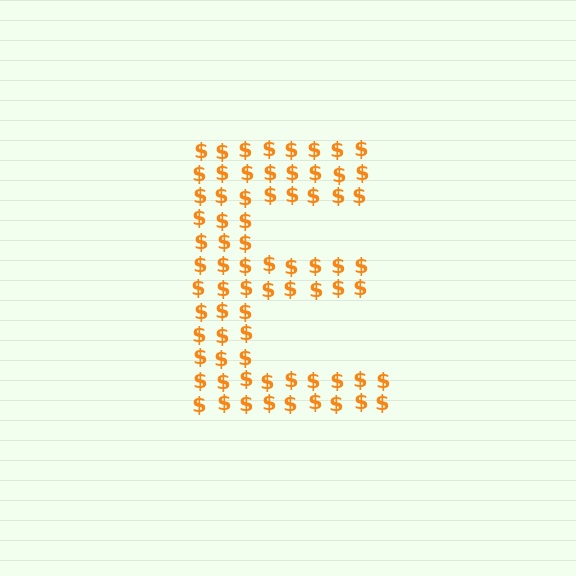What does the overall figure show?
The overall figure shows the letter E.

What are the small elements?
The small elements are dollar signs.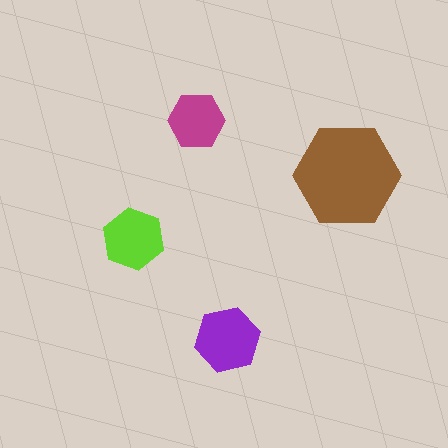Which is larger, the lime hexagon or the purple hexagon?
The purple one.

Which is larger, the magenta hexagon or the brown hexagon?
The brown one.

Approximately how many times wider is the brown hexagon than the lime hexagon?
About 1.5 times wider.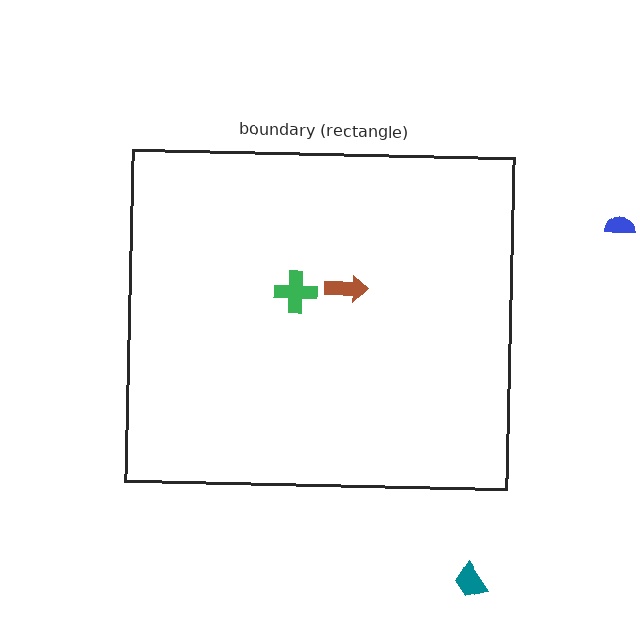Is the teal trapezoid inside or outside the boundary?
Outside.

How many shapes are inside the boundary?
2 inside, 2 outside.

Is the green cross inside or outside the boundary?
Inside.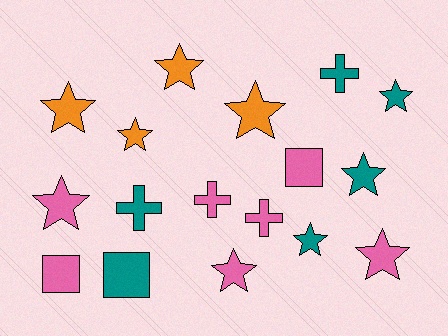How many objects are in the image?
There are 17 objects.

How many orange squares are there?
There are no orange squares.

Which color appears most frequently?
Pink, with 7 objects.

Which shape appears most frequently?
Star, with 10 objects.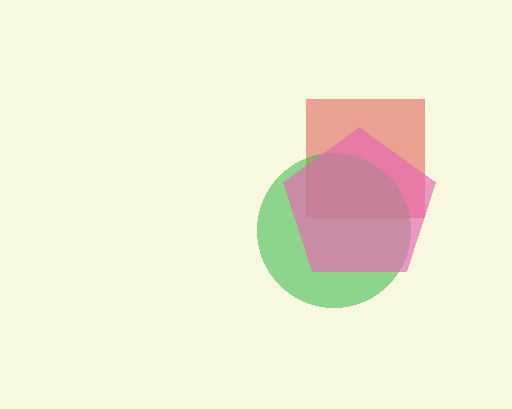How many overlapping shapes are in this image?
There are 3 overlapping shapes in the image.